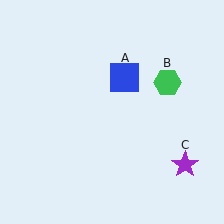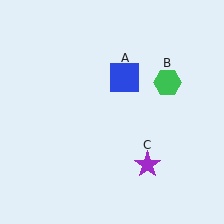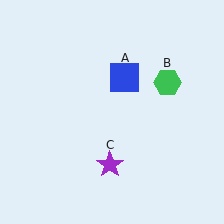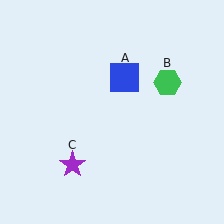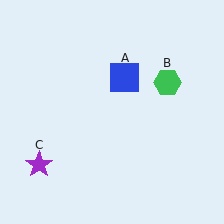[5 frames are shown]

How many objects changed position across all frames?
1 object changed position: purple star (object C).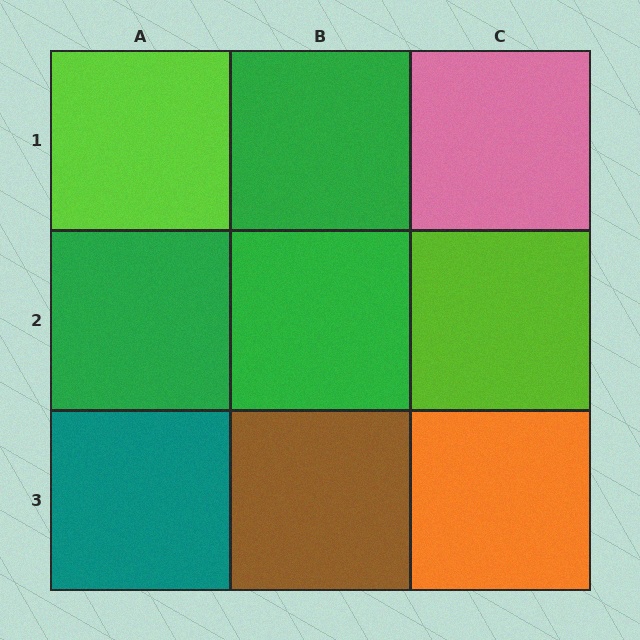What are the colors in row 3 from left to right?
Teal, brown, orange.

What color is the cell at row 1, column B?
Green.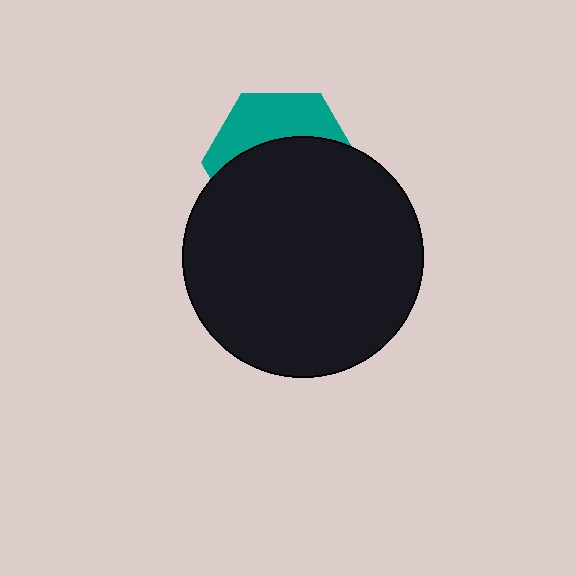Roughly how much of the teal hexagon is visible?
A small part of it is visible (roughly 36%).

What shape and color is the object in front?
The object in front is a black circle.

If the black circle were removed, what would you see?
You would see the complete teal hexagon.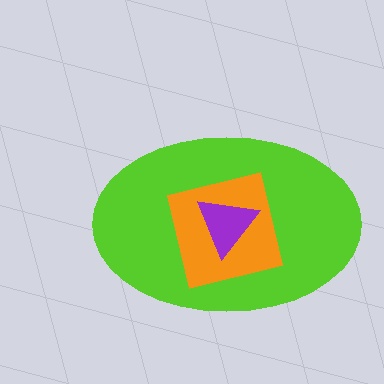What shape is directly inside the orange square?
The purple triangle.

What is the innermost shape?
The purple triangle.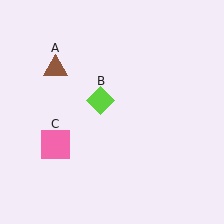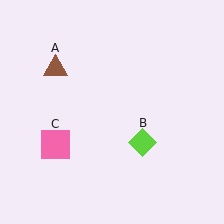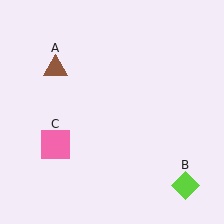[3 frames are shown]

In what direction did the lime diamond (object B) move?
The lime diamond (object B) moved down and to the right.